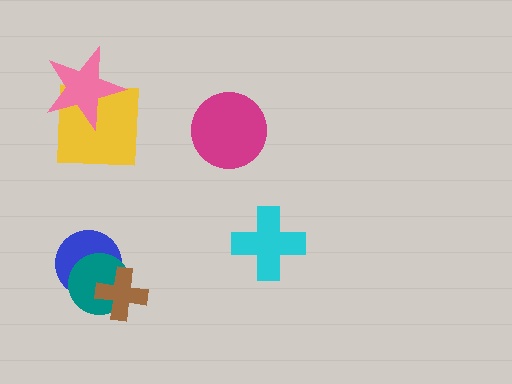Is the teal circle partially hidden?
Yes, it is partially covered by another shape.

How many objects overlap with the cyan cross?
0 objects overlap with the cyan cross.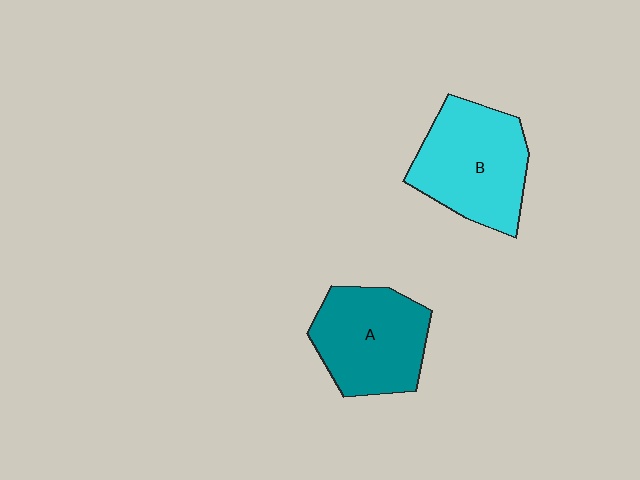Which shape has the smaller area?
Shape A (teal).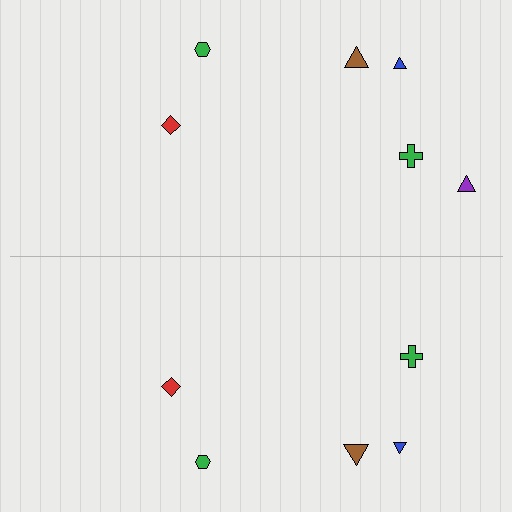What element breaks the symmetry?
A purple triangle is missing from the bottom side.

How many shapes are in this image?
There are 11 shapes in this image.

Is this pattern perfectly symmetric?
No, the pattern is not perfectly symmetric. A purple triangle is missing from the bottom side.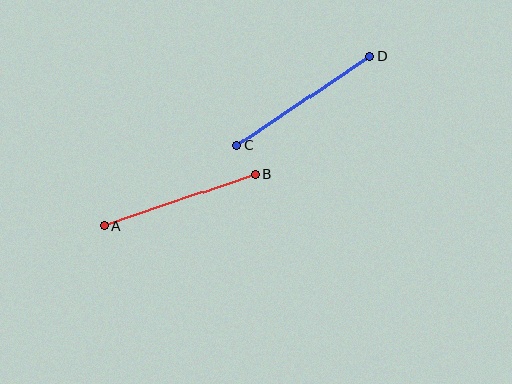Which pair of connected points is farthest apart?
Points C and D are farthest apart.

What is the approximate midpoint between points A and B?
The midpoint is at approximately (180, 200) pixels.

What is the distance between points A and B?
The distance is approximately 160 pixels.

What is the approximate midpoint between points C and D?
The midpoint is at approximately (304, 101) pixels.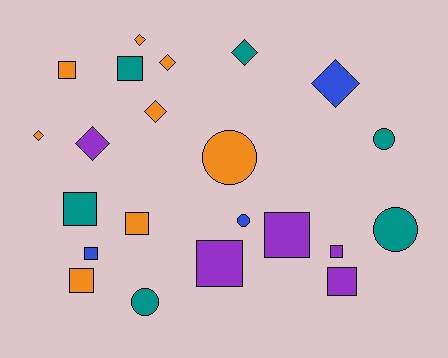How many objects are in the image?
There are 22 objects.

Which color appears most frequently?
Orange, with 8 objects.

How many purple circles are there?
There are no purple circles.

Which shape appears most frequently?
Square, with 10 objects.